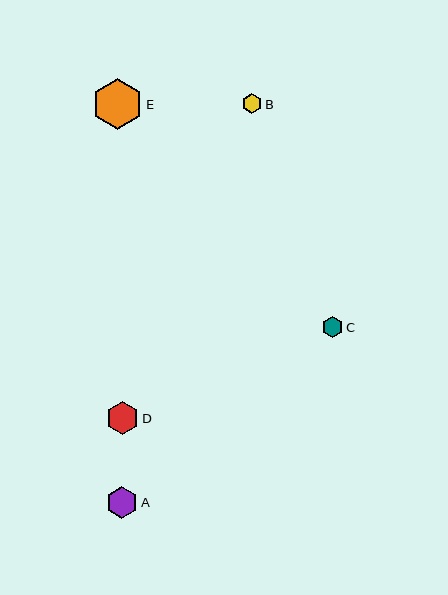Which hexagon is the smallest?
Hexagon B is the smallest with a size of approximately 19 pixels.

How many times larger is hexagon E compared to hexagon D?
Hexagon E is approximately 1.5 times the size of hexagon D.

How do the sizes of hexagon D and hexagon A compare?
Hexagon D and hexagon A are approximately the same size.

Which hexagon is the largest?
Hexagon E is the largest with a size of approximately 51 pixels.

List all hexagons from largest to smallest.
From largest to smallest: E, D, A, C, B.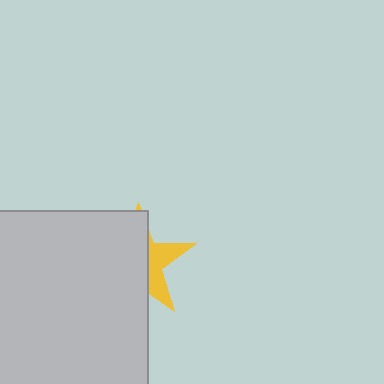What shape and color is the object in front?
The object in front is a light gray square.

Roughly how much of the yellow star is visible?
A small part of it is visible (roughly 32%).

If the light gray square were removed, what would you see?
You would see the complete yellow star.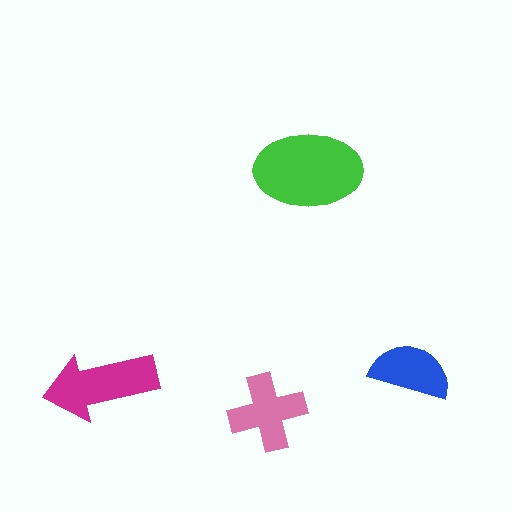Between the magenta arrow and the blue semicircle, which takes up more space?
The magenta arrow.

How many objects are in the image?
There are 4 objects in the image.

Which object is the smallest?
The blue semicircle.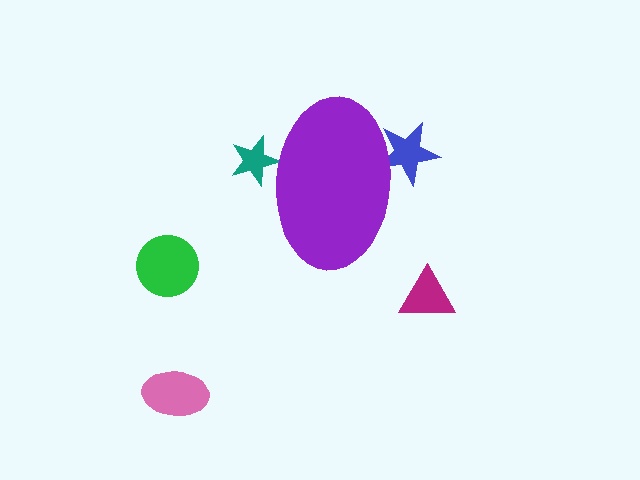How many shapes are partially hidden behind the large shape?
2 shapes are partially hidden.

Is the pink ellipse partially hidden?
No, the pink ellipse is fully visible.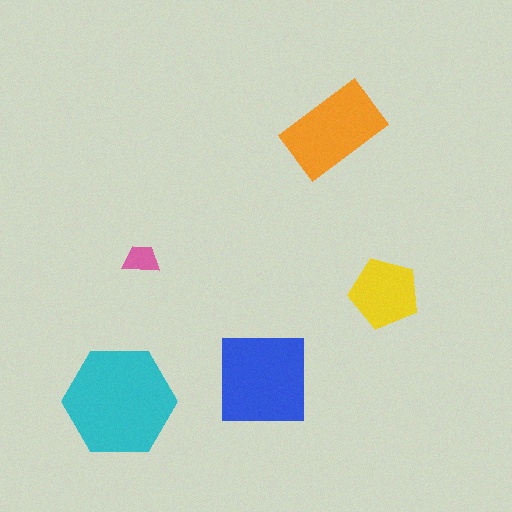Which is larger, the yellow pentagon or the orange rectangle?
The orange rectangle.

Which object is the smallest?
The pink trapezoid.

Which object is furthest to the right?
The yellow pentagon is rightmost.